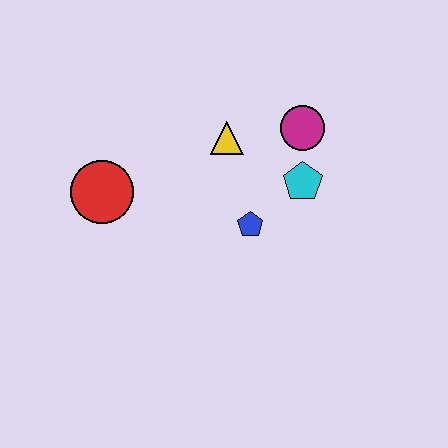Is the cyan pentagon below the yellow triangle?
Yes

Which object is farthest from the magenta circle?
The red circle is farthest from the magenta circle.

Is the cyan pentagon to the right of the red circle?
Yes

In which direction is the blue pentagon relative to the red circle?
The blue pentagon is to the right of the red circle.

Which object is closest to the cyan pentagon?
The magenta circle is closest to the cyan pentagon.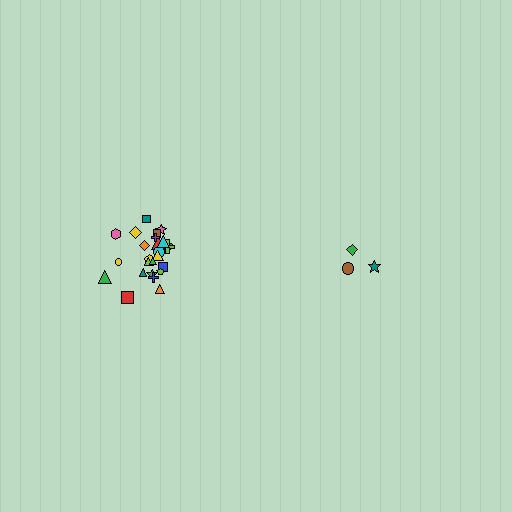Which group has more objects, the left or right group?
The left group.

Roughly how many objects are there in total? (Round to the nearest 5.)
Roughly 30 objects in total.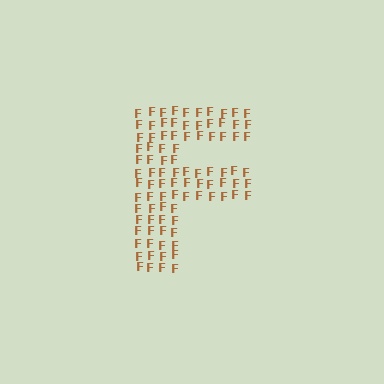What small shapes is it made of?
It is made of small letter F's.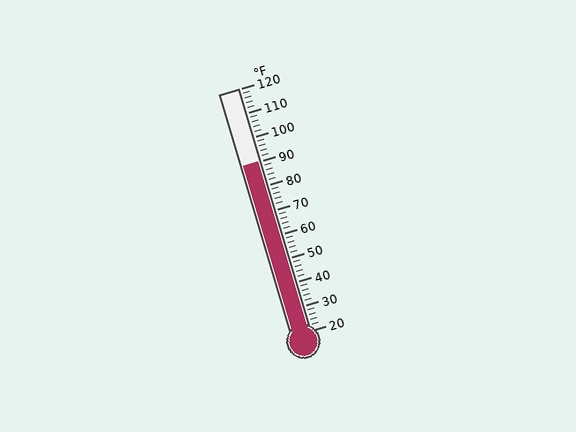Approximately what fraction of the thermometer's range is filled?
The thermometer is filled to approximately 70% of its range.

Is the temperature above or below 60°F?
The temperature is above 60°F.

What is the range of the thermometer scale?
The thermometer scale ranges from 20°F to 120°F.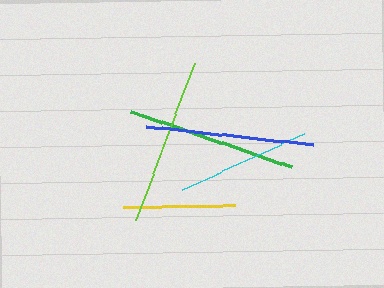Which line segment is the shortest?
The yellow line is the shortest at approximately 112 pixels.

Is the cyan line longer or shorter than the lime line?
The lime line is longer than the cyan line.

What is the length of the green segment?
The green segment is approximately 170 pixels long.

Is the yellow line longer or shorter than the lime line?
The lime line is longer than the yellow line.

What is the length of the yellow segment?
The yellow segment is approximately 112 pixels long.